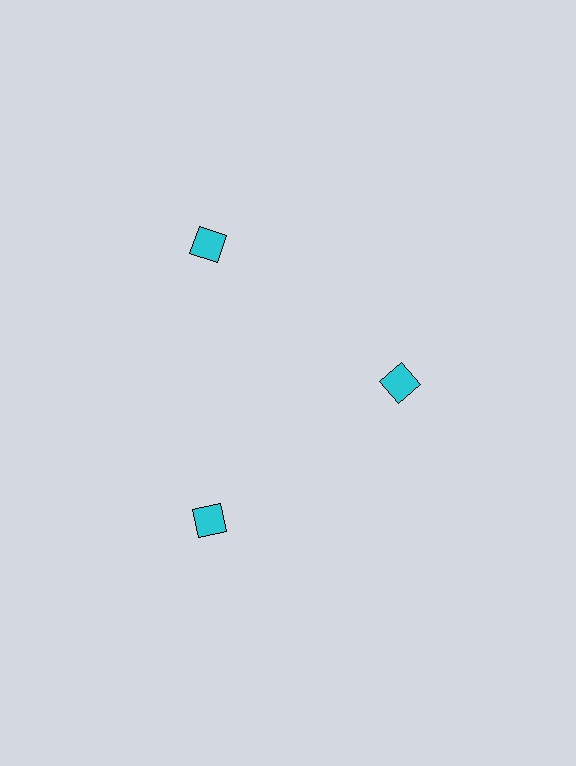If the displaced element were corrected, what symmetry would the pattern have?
It would have 3-fold rotational symmetry — the pattern would map onto itself every 120 degrees.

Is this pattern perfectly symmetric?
No. The 3 cyan squares are arranged in a ring, but one element near the 3 o'clock position is pulled inward toward the center, breaking the 3-fold rotational symmetry.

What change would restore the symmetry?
The symmetry would be restored by moving it outward, back onto the ring so that all 3 squares sit at equal angles and equal distance from the center.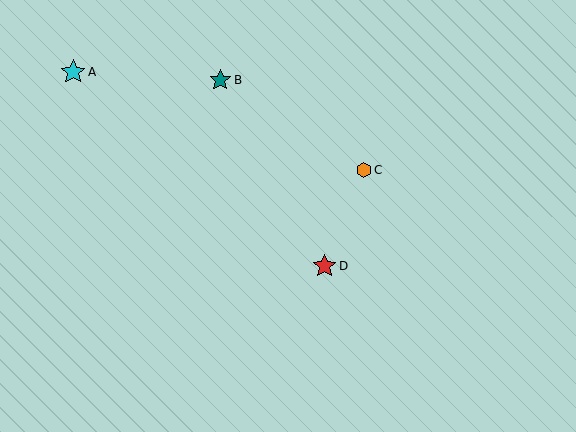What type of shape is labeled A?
Shape A is a cyan star.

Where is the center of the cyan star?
The center of the cyan star is at (73, 72).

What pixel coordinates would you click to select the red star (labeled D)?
Click at (325, 266) to select the red star D.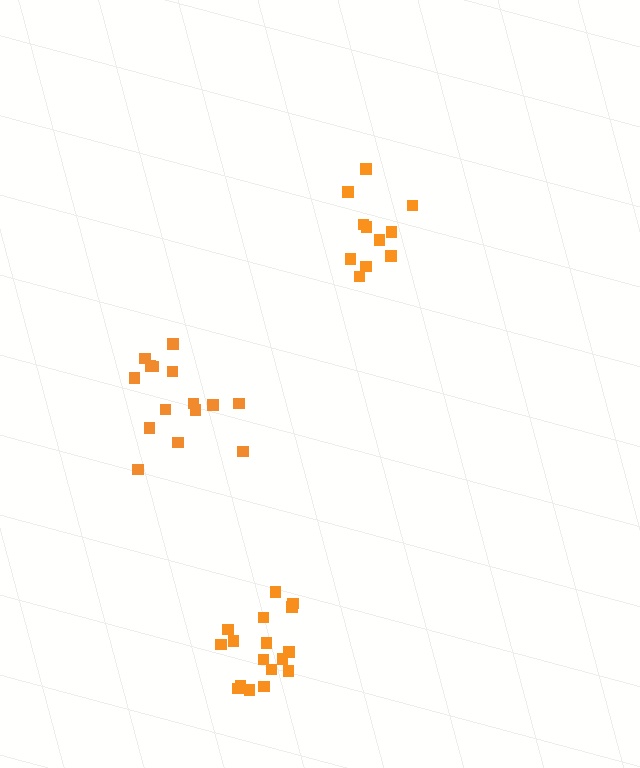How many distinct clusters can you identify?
There are 3 distinct clusters.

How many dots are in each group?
Group 1: 11 dots, Group 2: 15 dots, Group 3: 17 dots (43 total).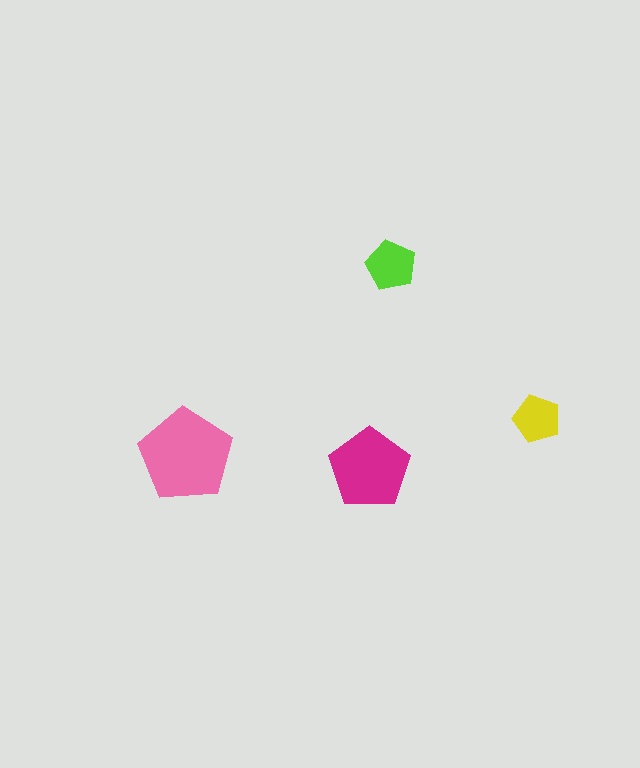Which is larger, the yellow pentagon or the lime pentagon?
The lime one.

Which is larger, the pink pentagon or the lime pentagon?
The pink one.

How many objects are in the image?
There are 4 objects in the image.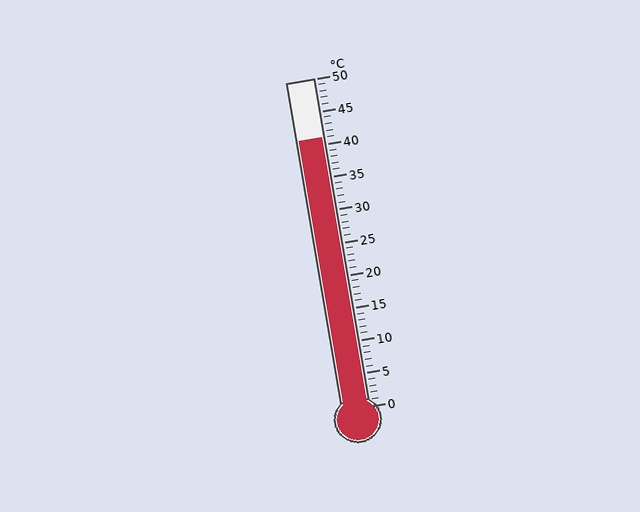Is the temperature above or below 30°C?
The temperature is above 30°C.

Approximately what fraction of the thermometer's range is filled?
The thermometer is filled to approximately 80% of its range.